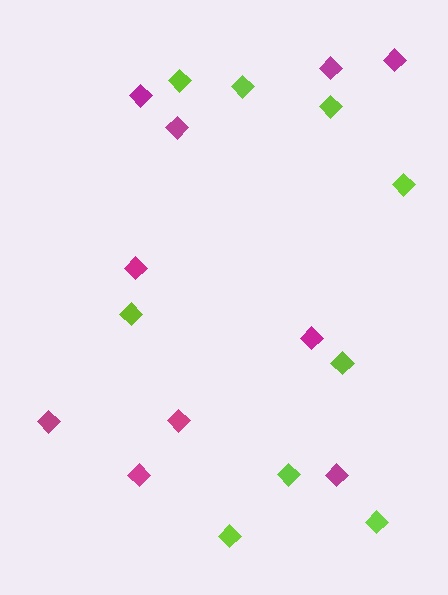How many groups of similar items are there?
There are 2 groups: one group of magenta diamonds (10) and one group of lime diamonds (9).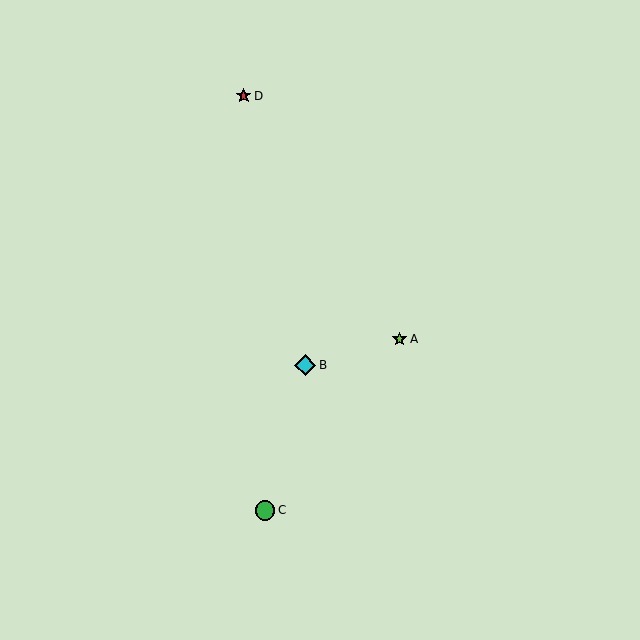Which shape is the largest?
The cyan diamond (labeled B) is the largest.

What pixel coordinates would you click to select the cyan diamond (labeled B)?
Click at (305, 365) to select the cyan diamond B.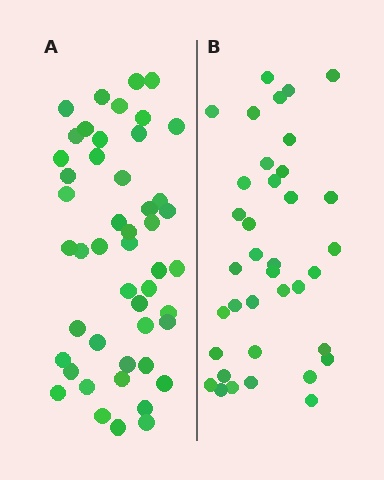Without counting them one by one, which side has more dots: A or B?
Region A (the left region) has more dots.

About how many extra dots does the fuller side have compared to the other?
Region A has roughly 12 or so more dots than region B.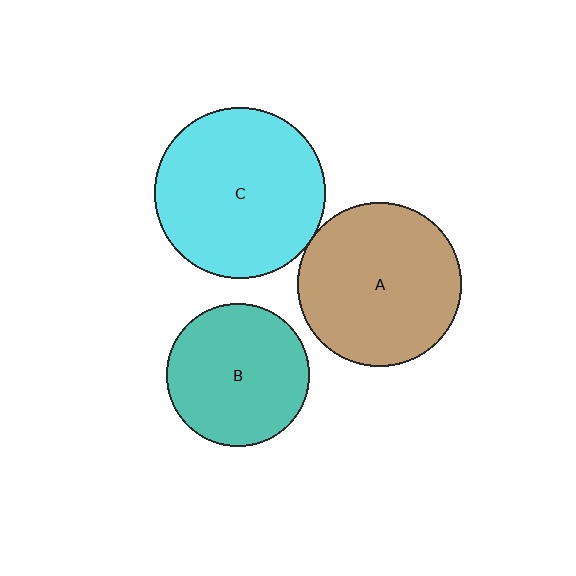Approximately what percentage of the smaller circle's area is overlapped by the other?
Approximately 5%.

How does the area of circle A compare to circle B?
Approximately 1.3 times.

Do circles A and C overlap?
Yes.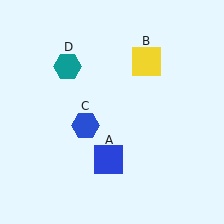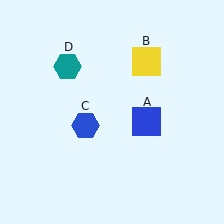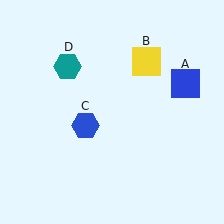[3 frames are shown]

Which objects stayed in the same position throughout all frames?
Yellow square (object B) and blue hexagon (object C) and teal hexagon (object D) remained stationary.